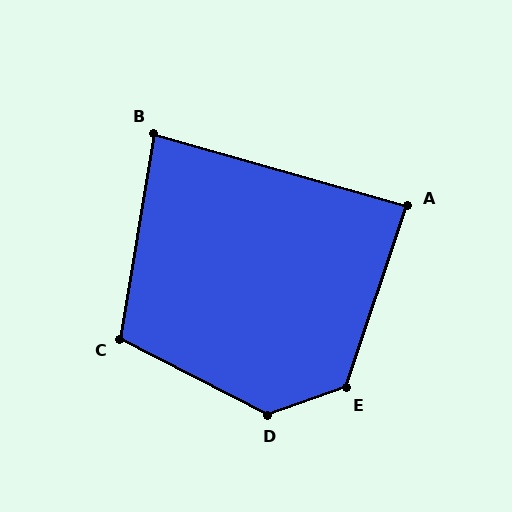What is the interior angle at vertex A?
Approximately 87 degrees (approximately right).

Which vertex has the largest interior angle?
D, at approximately 133 degrees.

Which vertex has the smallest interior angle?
B, at approximately 83 degrees.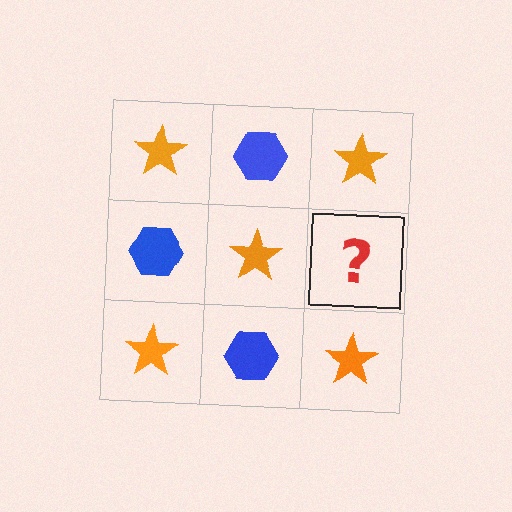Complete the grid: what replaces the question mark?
The question mark should be replaced with a blue hexagon.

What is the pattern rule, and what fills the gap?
The rule is that it alternates orange star and blue hexagon in a checkerboard pattern. The gap should be filled with a blue hexagon.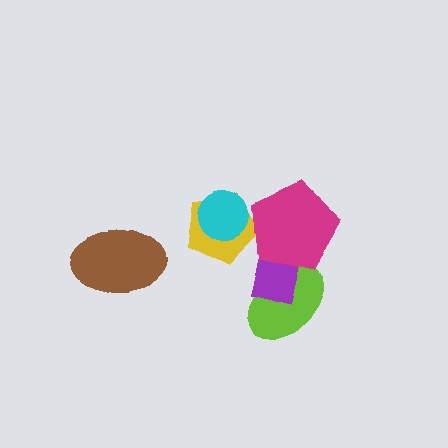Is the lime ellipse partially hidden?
Yes, it is partially covered by another shape.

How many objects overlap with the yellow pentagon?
2 objects overlap with the yellow pentagon.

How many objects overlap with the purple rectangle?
2 objects overlap with the purple rectangle.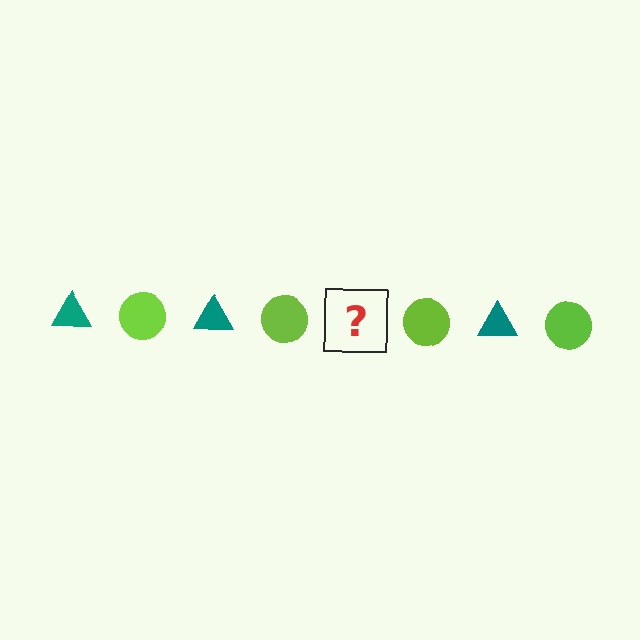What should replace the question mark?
The question mark should be replaced with a teal triangle.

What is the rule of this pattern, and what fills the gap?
The rule is that the pattern alternates between teal triangle and lime circle. The gap should be filled with a teal triangle.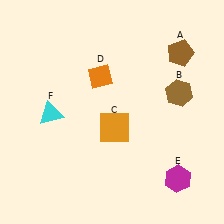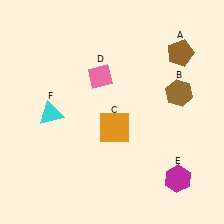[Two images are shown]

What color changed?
The diamond (D) changed from orange in Image 1 to pink in Image 2.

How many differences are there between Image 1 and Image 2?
There is 1 difference between the two images.